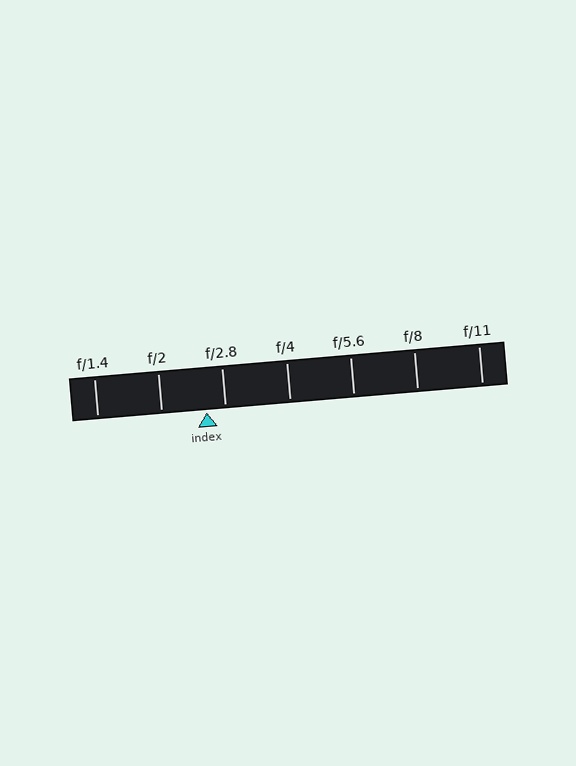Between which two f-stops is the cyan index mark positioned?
The index mark is between f/2 and f/2.8.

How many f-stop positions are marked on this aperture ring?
There are 7 f-stop positions marked.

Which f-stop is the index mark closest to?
The index mark is closest to f/2.8.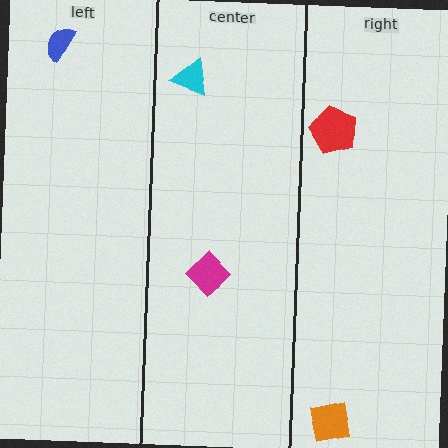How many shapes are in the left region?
1.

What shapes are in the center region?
The cyan triangle, the magenta diamond.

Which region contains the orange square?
The right region.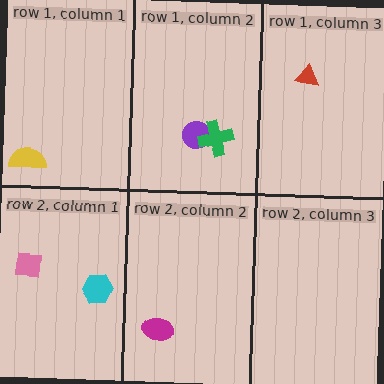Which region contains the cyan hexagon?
The row 2, column 1 region.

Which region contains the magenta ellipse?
The row 2, column 2 region.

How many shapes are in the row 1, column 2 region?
2.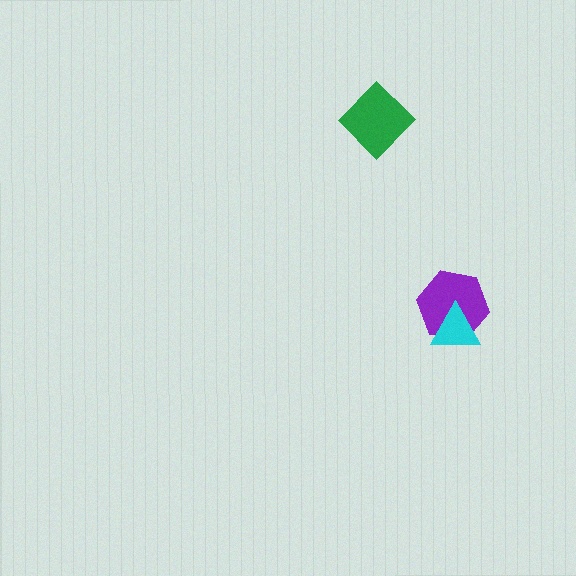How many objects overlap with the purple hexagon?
1 object overlaps with the purple hexagon.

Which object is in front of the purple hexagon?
The cyan triangle is in front of the purple hexagon.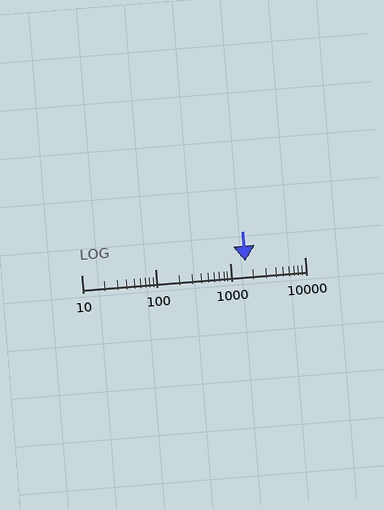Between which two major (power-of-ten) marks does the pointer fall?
The pointer is between 1000 and 10000.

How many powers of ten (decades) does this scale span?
The scale spans 3 decades, from 10 to 10000.